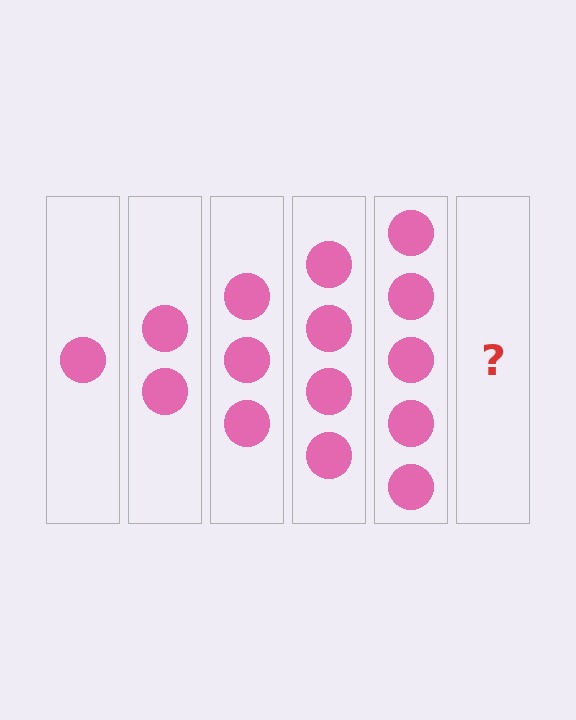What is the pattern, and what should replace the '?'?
The pattern is that each step adds one more circle. The '?' should be 6 circles.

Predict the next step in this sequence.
The next step is 6 circles.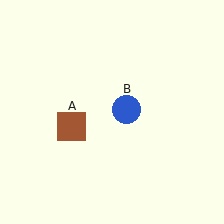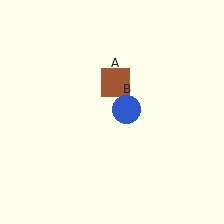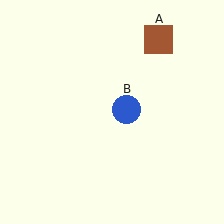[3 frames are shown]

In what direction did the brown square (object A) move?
The brown square (object A) moved up and to the right.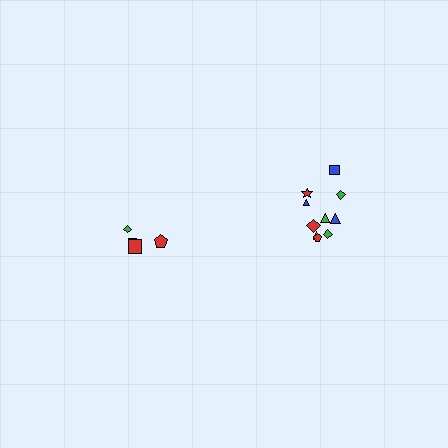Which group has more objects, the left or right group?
The right group.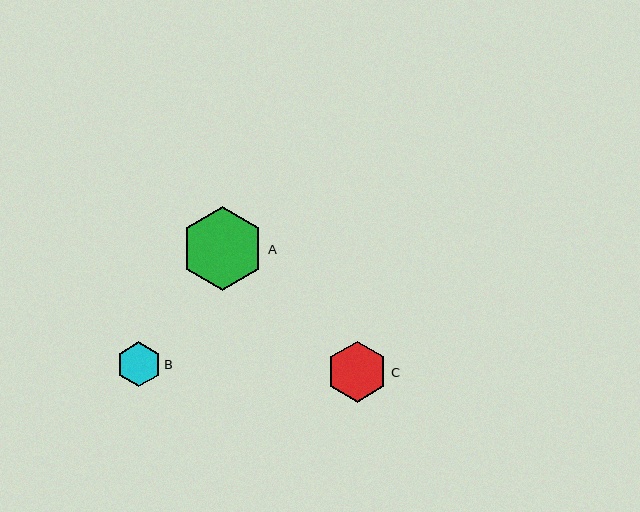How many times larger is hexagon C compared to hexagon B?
Hexagon C is approximately 1.4 times the size of hexagon B.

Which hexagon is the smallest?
Hexagon B is the smallest with a size of approximately 45 pixels.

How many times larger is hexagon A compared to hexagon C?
Hexagon A is approximately 1.4 times the size of hexagon C.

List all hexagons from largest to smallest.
From largest to smallest: A, C, B.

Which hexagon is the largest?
Hexagon A is the largest with a size of approximately 84 pixels.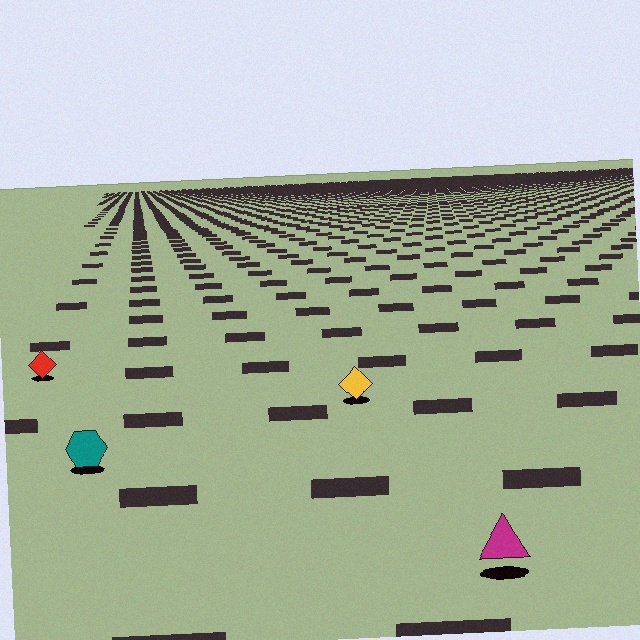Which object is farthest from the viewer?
The red diamond is farthest from the viewer. It appears smaller and the ground texture around it is denser.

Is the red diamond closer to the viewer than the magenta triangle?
No. The magenta triangle is closer — you can tell from the texture gradient: the ground texture is coarser near it.